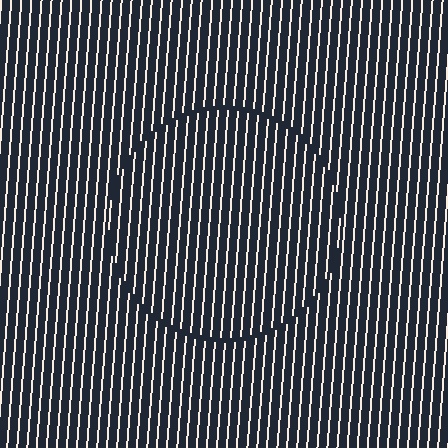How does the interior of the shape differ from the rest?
The interior of the shape contains the same grating, shifted by half a period — the contour is defined by the phase discontinuity where line-ends from the inner and outer gratings abut.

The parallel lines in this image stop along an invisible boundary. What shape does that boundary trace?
An illusory circle. The interior of the shape contains the same grating, shifted by half a period — the contour is defined by the phase discontinuity where line-ends from the inner and outer gratings abut.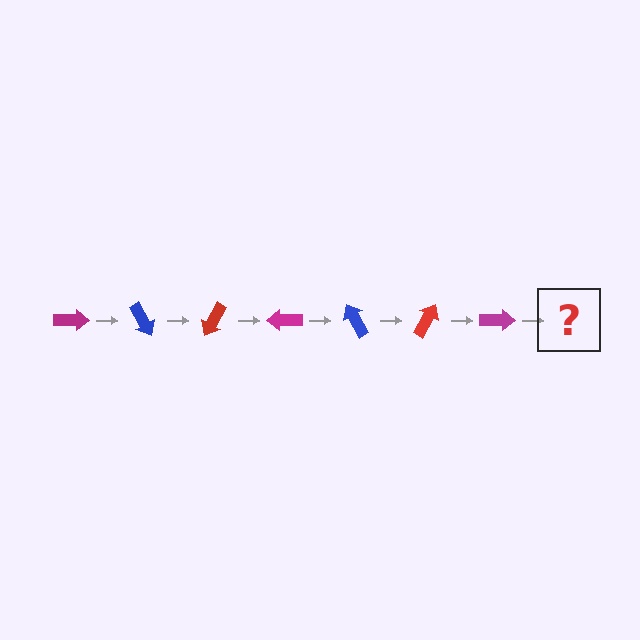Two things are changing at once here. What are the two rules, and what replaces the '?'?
The two rules are that it rotates 60 degrees each step and the color cycles through magenta, blue, and red. The '?' should be a blue arrow, rotated 420 degrees from the start.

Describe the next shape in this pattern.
It should be a blue arrow, rotated 420 degrees from the start.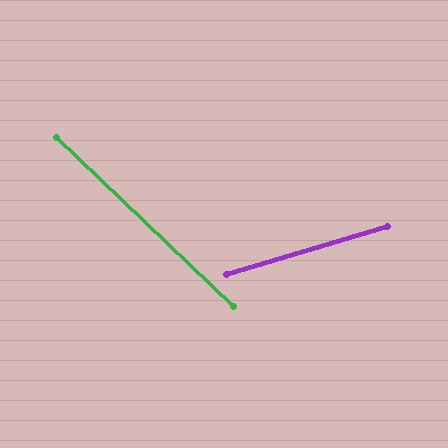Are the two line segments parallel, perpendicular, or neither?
Neither parallel nor perpendicular — they differ by about 60°.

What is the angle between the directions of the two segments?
Approximately 60 degrees.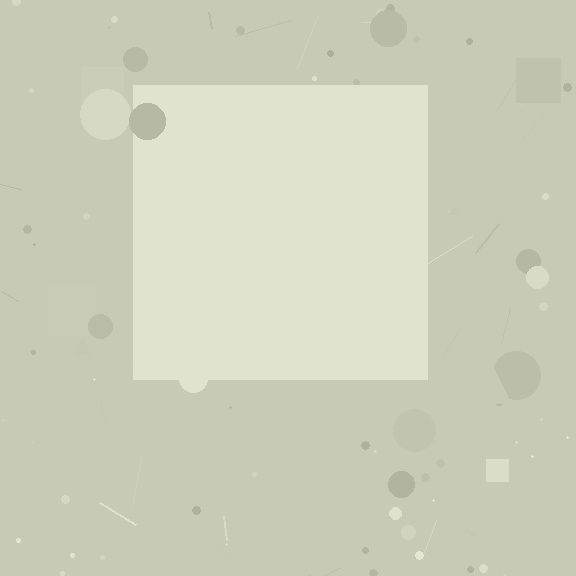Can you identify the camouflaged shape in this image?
The camouflaged shape is a square.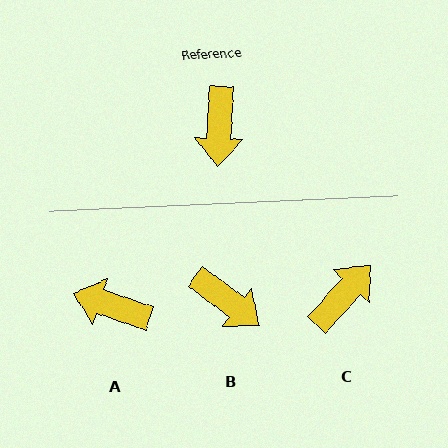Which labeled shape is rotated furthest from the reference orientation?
C, about 141 degrees away.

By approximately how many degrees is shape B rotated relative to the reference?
Approximately 56 degrees counter-clockwise.